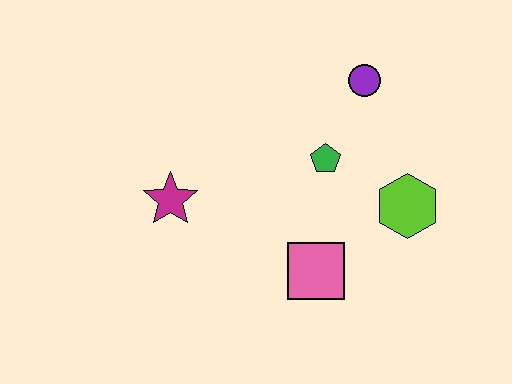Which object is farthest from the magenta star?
The lime hexagon is farthest from the magenta star.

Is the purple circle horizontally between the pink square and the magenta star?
No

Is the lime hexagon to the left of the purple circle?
No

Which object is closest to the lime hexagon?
The green pentagon is closest to the lime hexagon.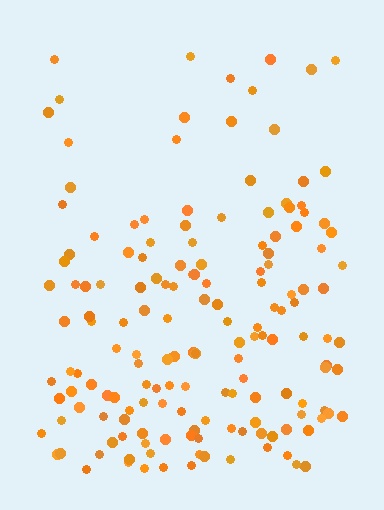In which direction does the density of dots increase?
From top to bottom, with the bottom side densest.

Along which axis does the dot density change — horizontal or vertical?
Vertical.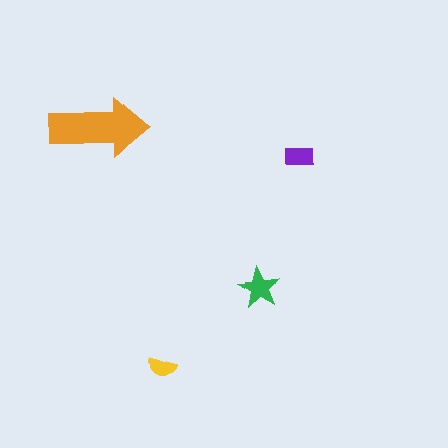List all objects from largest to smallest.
The orange arrow, the green star, the purple rectangle, the yellow semicircle.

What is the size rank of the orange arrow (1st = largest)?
1st.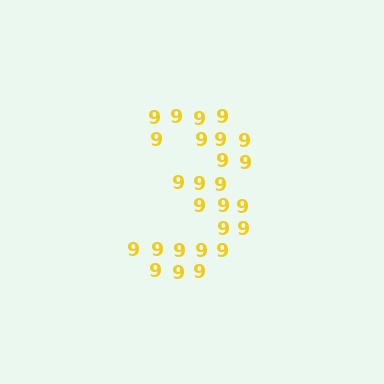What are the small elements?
The small elements are digit 9's.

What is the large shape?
The large shape is the digit 3.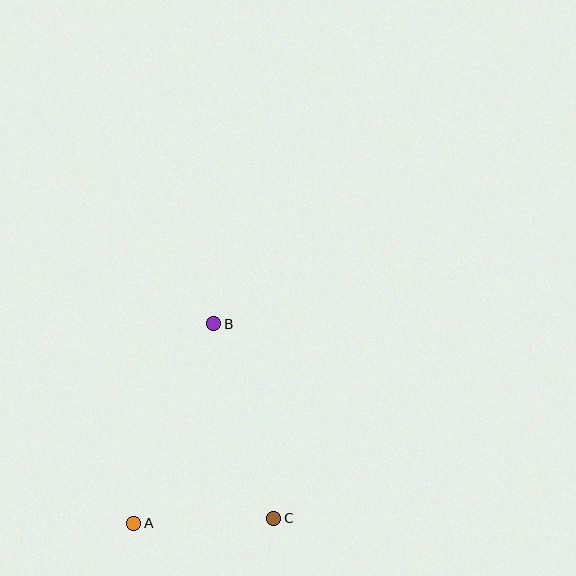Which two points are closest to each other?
Points A and C are closest to each other.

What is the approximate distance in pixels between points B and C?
The distance between B and C is approximately 204 pixels.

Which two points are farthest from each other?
Points A and B are farthest from each other.